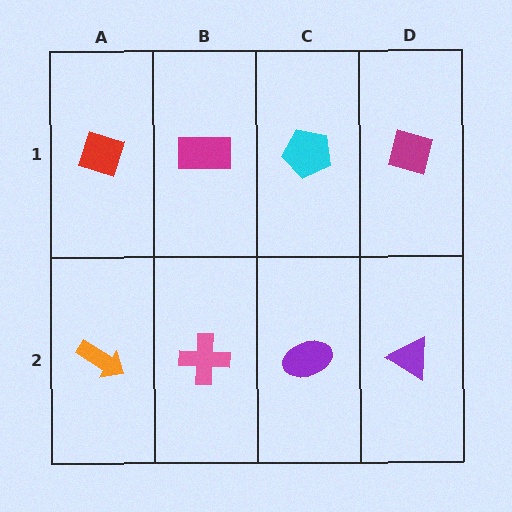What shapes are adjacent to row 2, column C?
A cyan pentagon (row 1, column C), a pink cross (row 2, column B), a purple triangle (row 2, column D).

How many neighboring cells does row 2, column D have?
2.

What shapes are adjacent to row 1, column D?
A purple triangle (row 2, column D), a cyan pentagon (row 1, column C).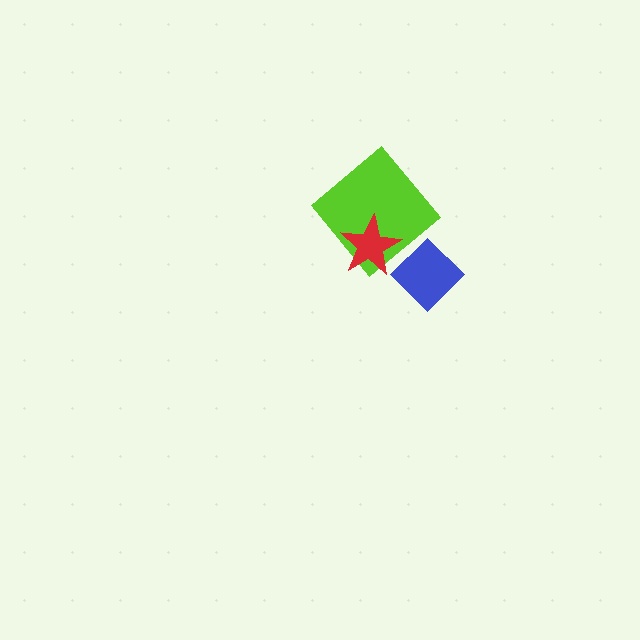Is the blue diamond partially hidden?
No, no other shape covers it.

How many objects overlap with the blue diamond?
0 objects overlap with the blue diamond.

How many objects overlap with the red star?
1 object overlaps with the red star.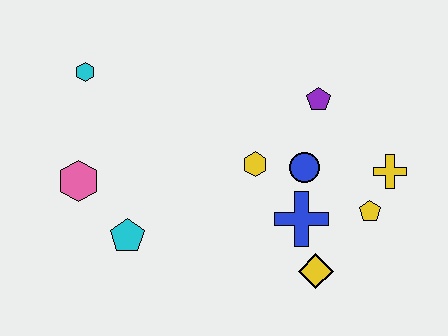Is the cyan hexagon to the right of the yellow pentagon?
No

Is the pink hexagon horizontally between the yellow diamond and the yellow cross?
No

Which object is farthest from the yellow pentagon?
The cyan hexagon is farthest from the yellow pentagon.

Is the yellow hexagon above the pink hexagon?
Yes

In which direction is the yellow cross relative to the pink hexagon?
The yellow cross is to the right of the pink hexagon.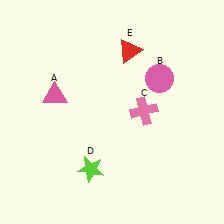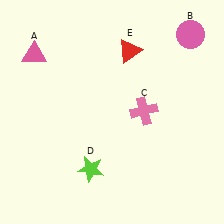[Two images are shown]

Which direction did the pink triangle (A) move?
The pink triangle (A) moved up.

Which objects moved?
The objects that moved are: the pink triangle (A), the pink circle (B).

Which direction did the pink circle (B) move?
The pink circle (B) moved up.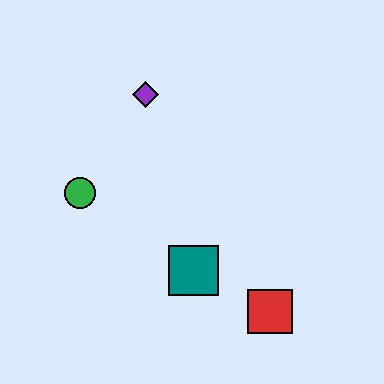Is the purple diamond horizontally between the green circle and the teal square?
Yes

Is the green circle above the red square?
Yes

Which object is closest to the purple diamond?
The green circle is closest to the purple diamond.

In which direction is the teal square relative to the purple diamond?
The teal square is below the purple diamond.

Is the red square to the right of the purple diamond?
Yes